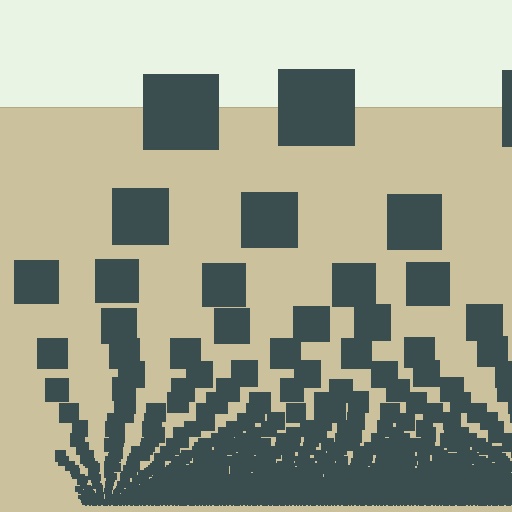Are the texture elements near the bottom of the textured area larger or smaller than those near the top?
Smaller. The gradient is inverted — elements near the bottom are smaller and denser.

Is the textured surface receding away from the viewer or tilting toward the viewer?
The surface appears to tilt toward the viewer. Texture elements get larger and sparser toward the top.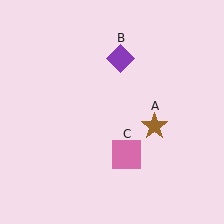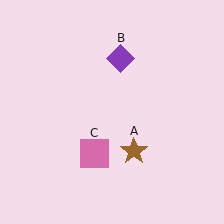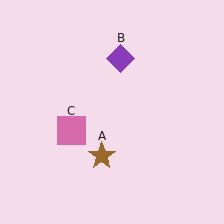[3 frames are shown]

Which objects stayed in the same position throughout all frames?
Purple diamond (object B) remained stationary.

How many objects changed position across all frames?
2 objects changed position: brown star (object A), pink square (object C).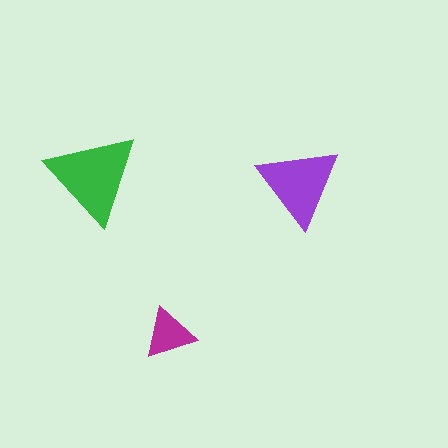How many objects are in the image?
There are 3 objects in the image.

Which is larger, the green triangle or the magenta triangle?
The green one.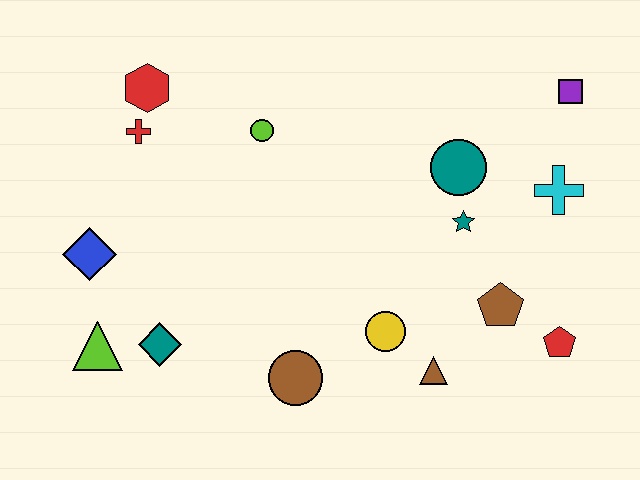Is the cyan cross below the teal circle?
Yes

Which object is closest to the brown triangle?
The yellow circle is closest to the brown triangle.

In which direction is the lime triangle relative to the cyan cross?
The lime triangle is to the left of the cyan cross.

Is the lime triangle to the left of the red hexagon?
Yes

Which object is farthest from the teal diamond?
The purple square is farthest from the teal diamond.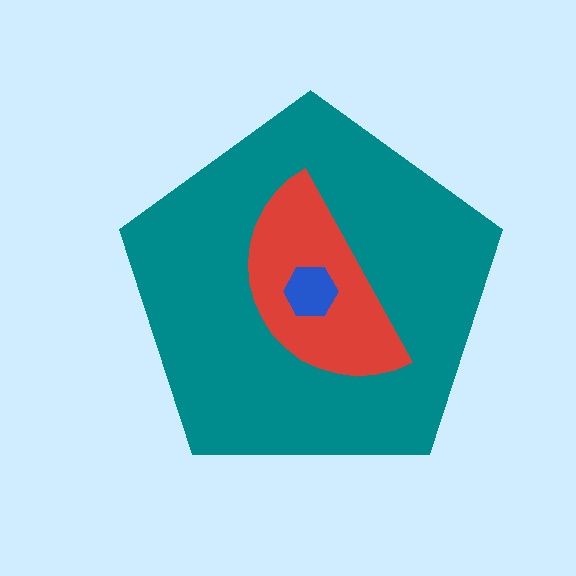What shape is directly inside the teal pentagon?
The red semicircle.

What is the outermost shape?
The teal pentagon.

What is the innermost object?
The blue hexagon.